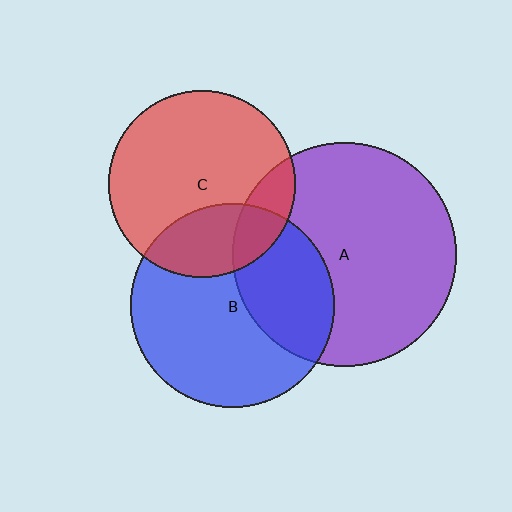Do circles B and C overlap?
Yes.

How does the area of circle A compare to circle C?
Approximately 1.4 times.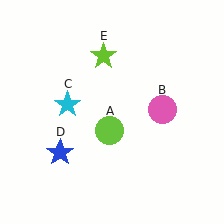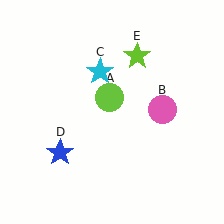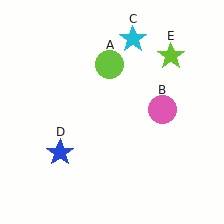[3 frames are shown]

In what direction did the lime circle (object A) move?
The lime circle (object A) moved up.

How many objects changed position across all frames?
3 objects changed position: lime circle (object A), cyan star (object C), lime star (object E).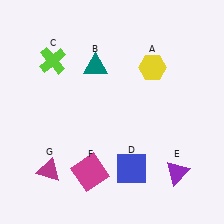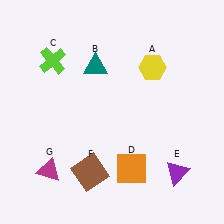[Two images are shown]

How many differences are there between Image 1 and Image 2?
There are 2 differences between the two images.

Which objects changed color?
D changed from blue to orange. F changed from magenta to brown.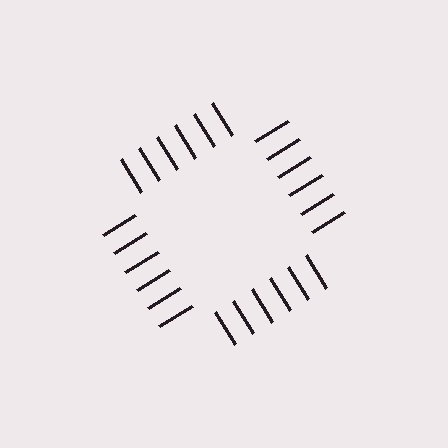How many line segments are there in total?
24 — 6 along each of the 4 edges.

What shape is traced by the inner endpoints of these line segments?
An illusory square — the line segments terminate on its edges but no continuous stroke is drawn.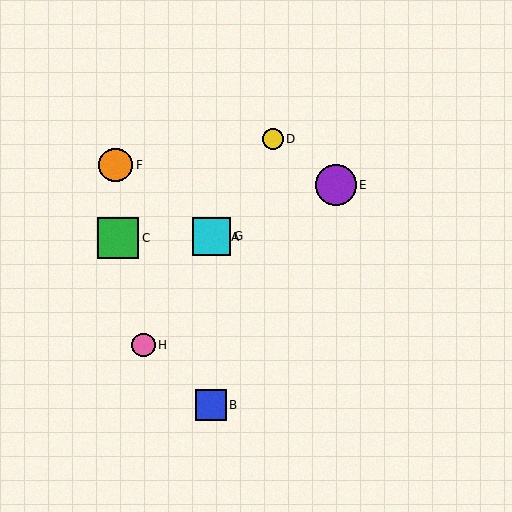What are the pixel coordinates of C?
Object C is at (118, 238).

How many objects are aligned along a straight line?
4 objects (A, D, G, H) are aligned along a straight line.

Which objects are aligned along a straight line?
Objects A, D, G, H are aligned along a straight line.